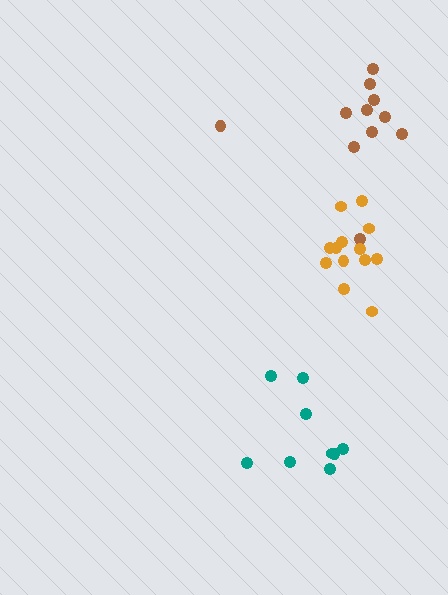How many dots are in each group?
Group 1: 9 dots, Group 2: 11 dots, Group 3: 13 dots (33 total).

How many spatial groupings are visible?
There are 3 spatial groupings.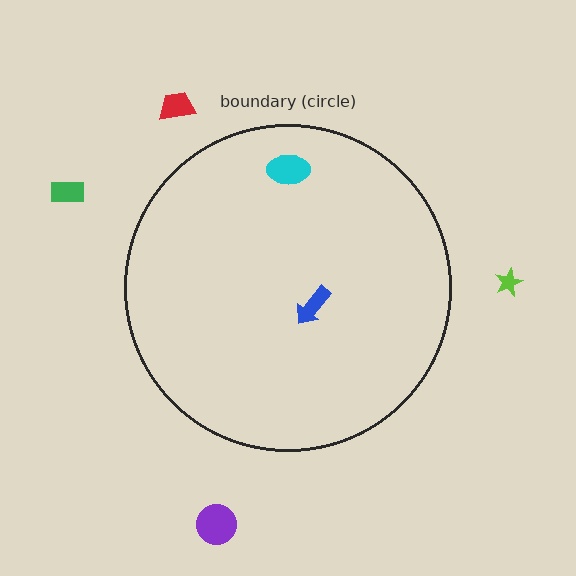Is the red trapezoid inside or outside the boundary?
Outside.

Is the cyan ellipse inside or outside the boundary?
Inside.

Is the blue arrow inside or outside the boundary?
Inside.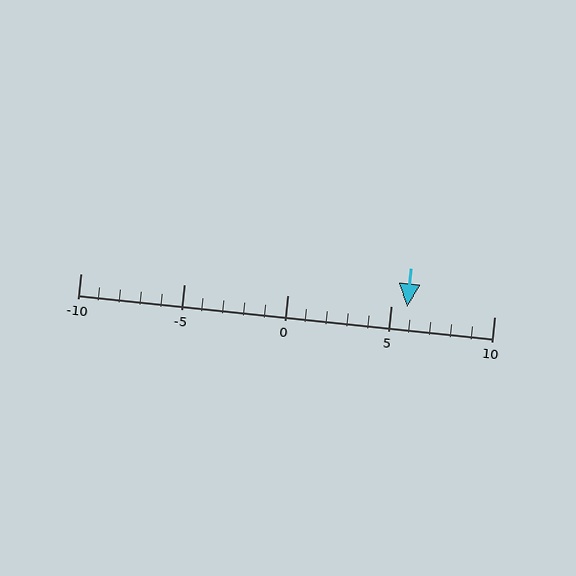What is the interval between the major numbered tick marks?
The major tick marks are spaced 5 units apart.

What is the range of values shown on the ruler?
The ruler shows values from -10 to 10.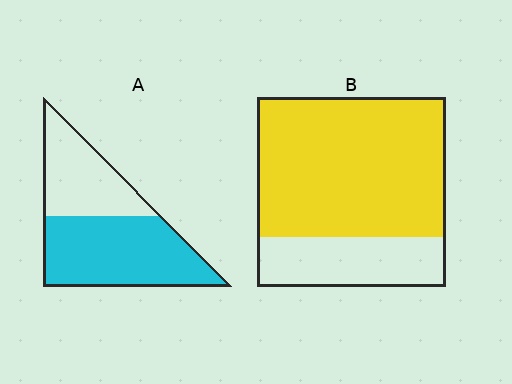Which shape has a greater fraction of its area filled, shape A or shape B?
Shape B.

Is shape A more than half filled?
Yes.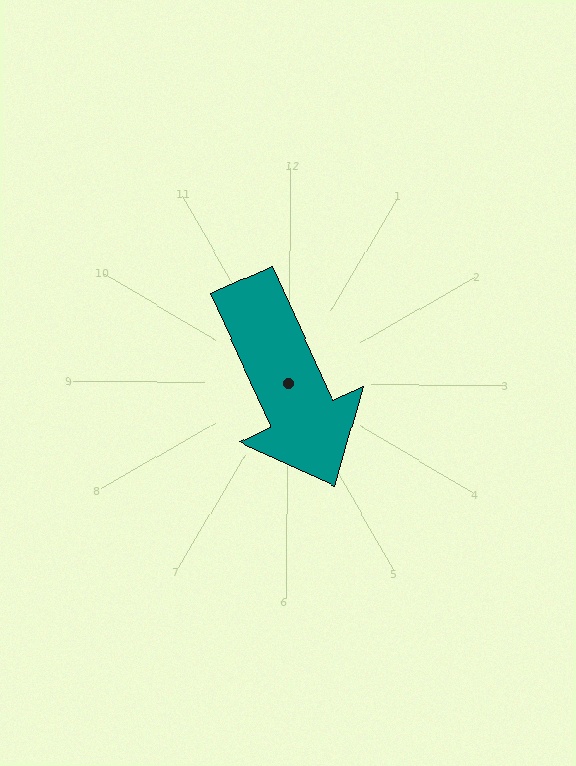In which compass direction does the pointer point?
Southeast.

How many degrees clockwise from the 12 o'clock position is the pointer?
Approximately 155 degrees.